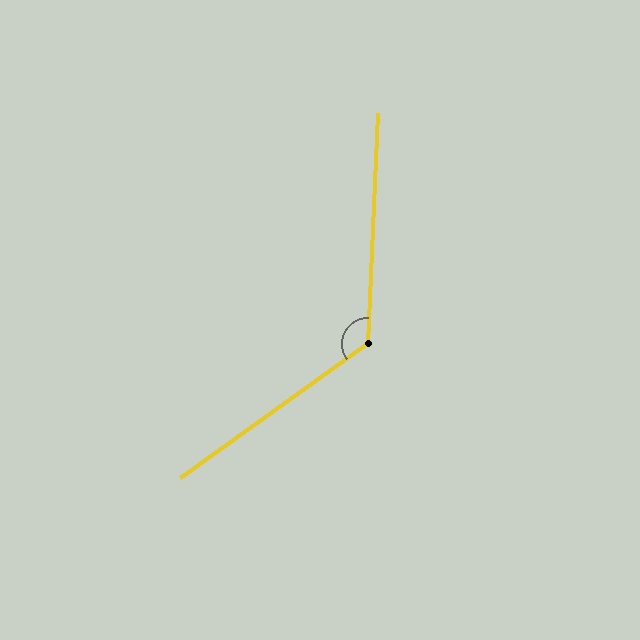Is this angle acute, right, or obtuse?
It is obtuse.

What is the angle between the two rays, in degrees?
Approximately 128 degrees.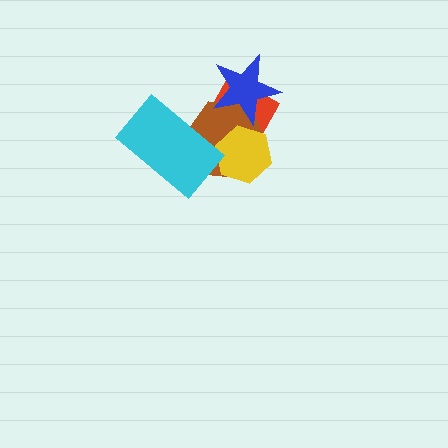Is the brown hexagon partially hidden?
Yes, it is partially covered by another shape.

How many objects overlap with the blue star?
2 objects overlap with the blue star.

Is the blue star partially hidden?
No, no other shape covers it.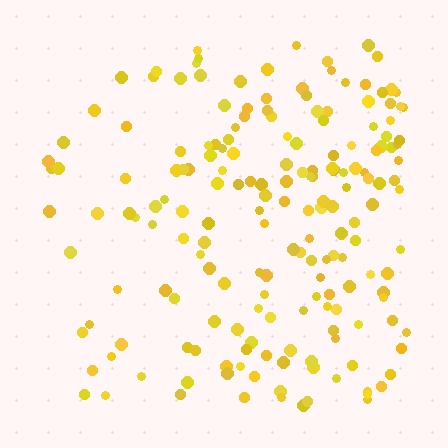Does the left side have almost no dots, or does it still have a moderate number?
Still a moderate number, just noticeably fewer than the right.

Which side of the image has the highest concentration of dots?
The right.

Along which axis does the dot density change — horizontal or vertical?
Horizontal.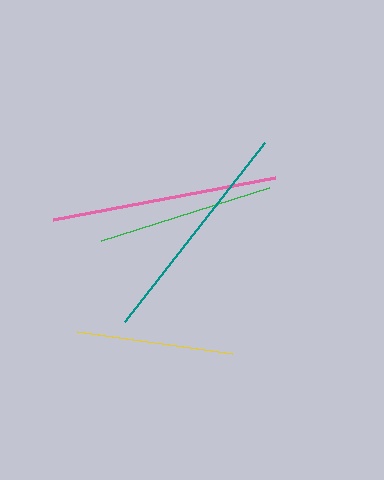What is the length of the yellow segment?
The yellow segment is approximately 156 pixels long.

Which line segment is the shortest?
The yellow line is the shortest at approximately 156 pixels.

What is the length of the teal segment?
The teal segment is approximately 227 pixels long.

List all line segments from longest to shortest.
From longest to shortest: teal, pink, green, yellow.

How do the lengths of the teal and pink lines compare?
The teal and pink lines are approximately the same length.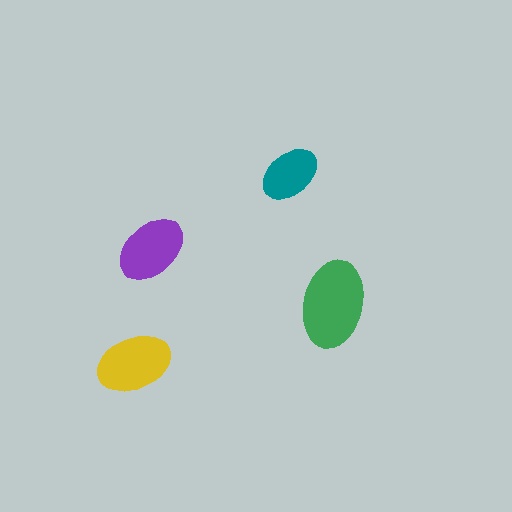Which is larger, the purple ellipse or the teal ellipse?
The purple one.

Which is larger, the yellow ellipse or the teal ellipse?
The yellow one.